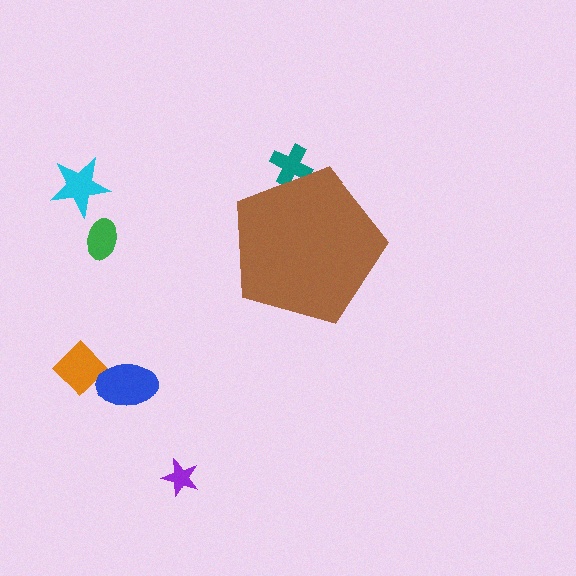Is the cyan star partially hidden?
No, the cyan star is fully visible.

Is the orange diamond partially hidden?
No, the orange diamond is fully visible.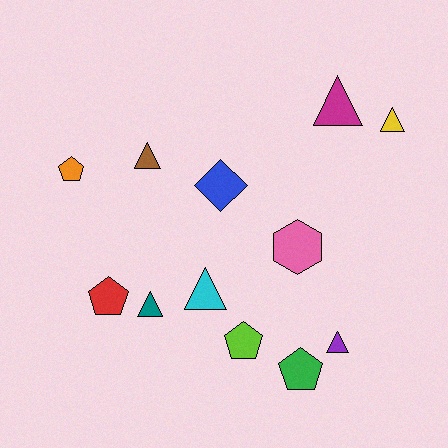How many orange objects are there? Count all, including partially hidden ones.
There is 1 orange object.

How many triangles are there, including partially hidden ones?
There are 6 triangles.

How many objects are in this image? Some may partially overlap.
There are 12 objects.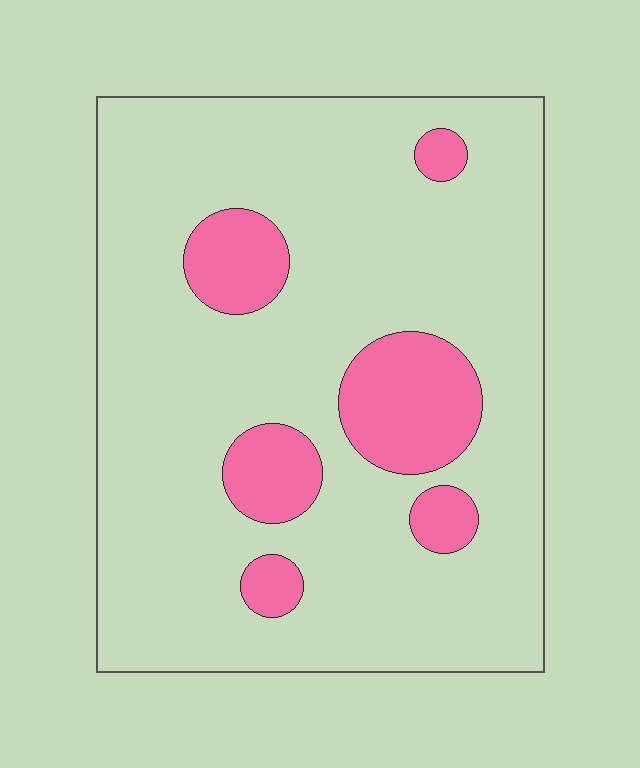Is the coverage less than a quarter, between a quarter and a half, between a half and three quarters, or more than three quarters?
Less than a quarter.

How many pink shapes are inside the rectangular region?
6.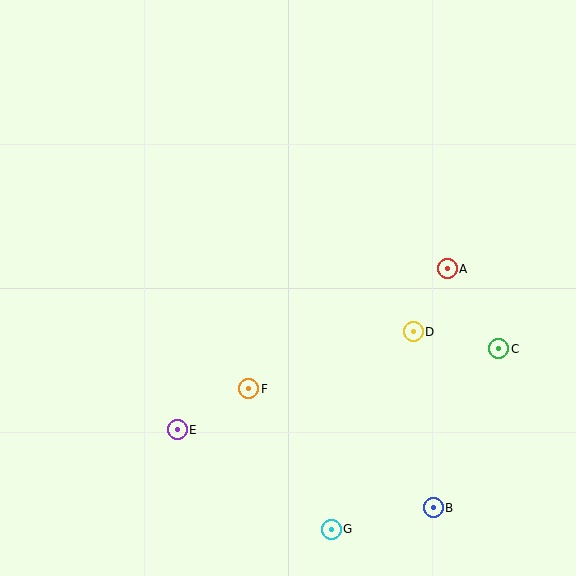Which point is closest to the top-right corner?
Point A is closest to the top-right corner.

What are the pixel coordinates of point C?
Point C is at (499, 349).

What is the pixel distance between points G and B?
The distance between G and B is 104 pixels.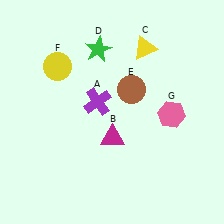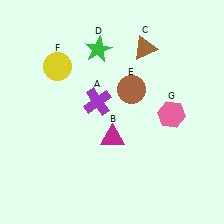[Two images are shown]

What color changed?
The triangle (C) changed from yellow in Image 1 to brown in Image 2.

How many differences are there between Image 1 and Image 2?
There is 1 difference between the two images.